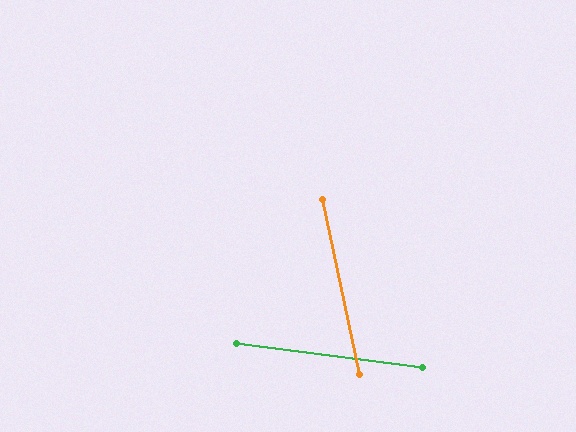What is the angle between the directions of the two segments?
Approximately 71 degrees.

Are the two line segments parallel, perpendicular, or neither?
Neither parallel nor perpendicular — they differ by about 71°.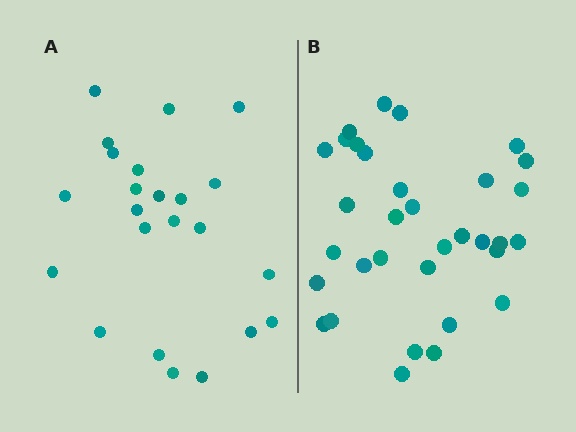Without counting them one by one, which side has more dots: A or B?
Region B (the right region) has more dots.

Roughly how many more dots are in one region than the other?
Region B has roughly 10 or so more dots than region A.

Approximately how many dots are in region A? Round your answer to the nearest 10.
About 20 dots. (The exact count is 23, which rounds to 20.)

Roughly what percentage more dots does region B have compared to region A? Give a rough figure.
About 45% more.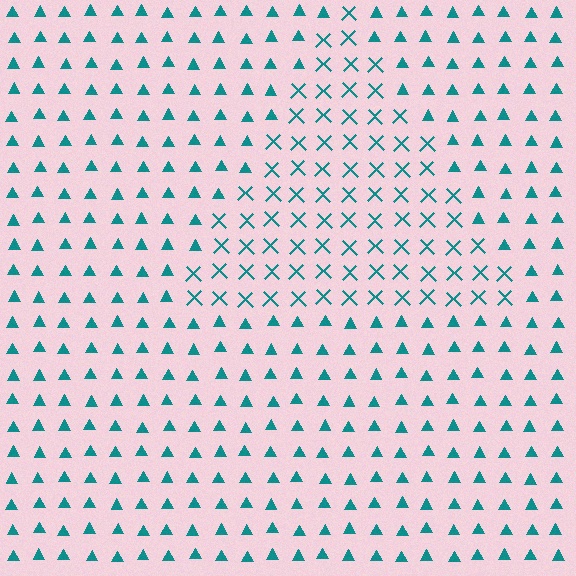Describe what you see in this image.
The image is filled with small teal elements arranged in a uniform grid. A triangle-shaped region contains X marks, while the surrounding area contains triangles. The boundary is defined purely by the change in element shape.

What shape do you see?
I see a triangle.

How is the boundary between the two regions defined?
The boundary is defined by a change in element shape: X marks inside vs. triangles outside. All elements share the same color and spacing.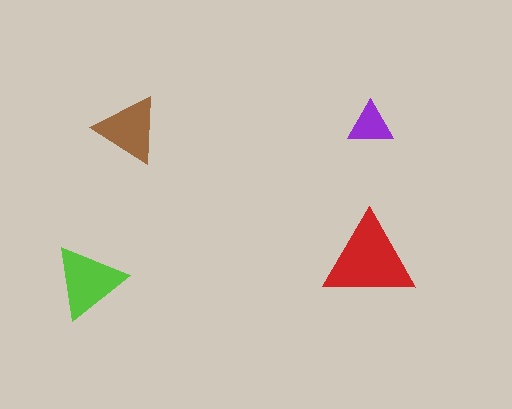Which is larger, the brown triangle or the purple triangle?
The brown one.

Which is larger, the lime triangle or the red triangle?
The red one.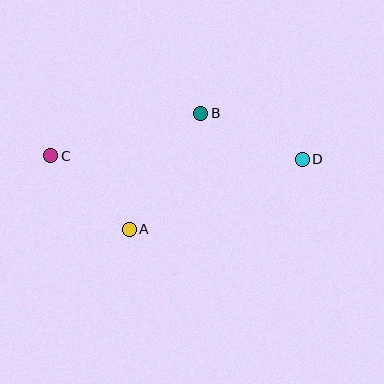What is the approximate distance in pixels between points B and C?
The distance between B and C is approximately 156 pixels.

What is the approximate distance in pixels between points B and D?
The distance between B and D is approximately 112 pixels.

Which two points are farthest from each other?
Points C and D are farthest from each other.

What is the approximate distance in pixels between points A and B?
The distance between A and B is approximately 136 pixels.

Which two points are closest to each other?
Points A and C are closest to each other.